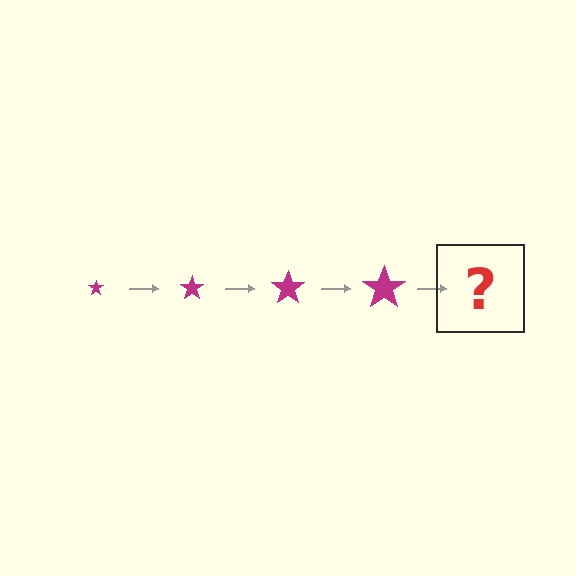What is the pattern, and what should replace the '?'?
The pattern is that the star gets progressively larger each step. The '?' should be a magenta star, larger than the previous one.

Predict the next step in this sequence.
The next step is a magenta star, larger than the previous one.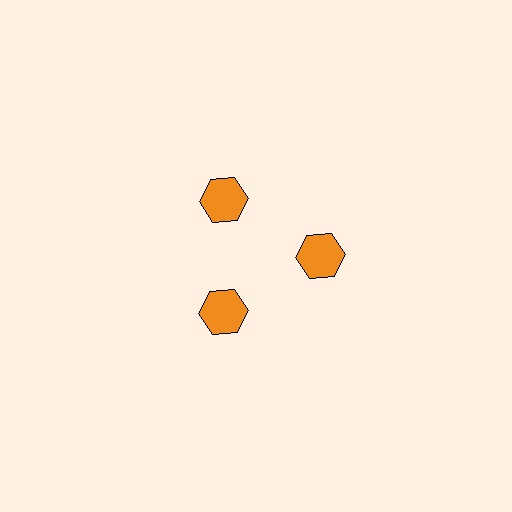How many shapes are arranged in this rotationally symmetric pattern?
There are 3 shapes, arranged in 3 groups of 1.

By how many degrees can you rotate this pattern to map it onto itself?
The pattern maps onto itself every 120 degrees of rotation.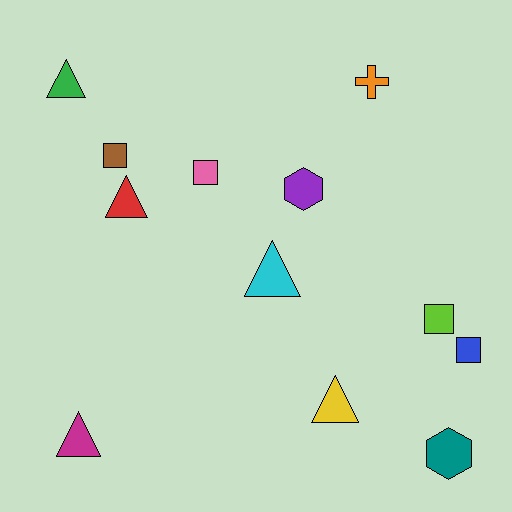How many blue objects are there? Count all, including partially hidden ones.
There is 1 blue object.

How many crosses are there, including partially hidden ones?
There is 1 cross.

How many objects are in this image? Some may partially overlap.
There are 12 objects.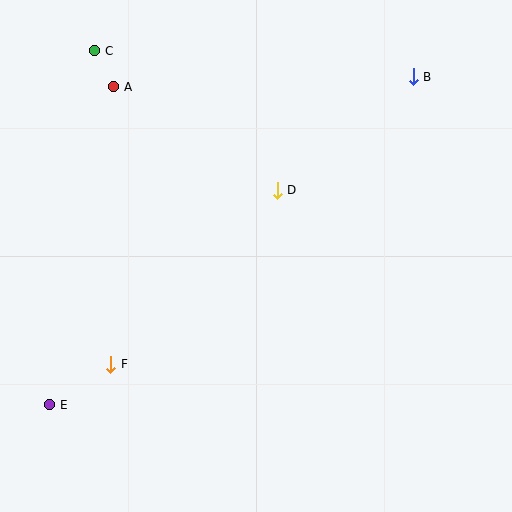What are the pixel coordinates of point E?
Point E is at (50, 405).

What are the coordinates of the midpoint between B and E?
The midpoint between B and E is at (231, 241).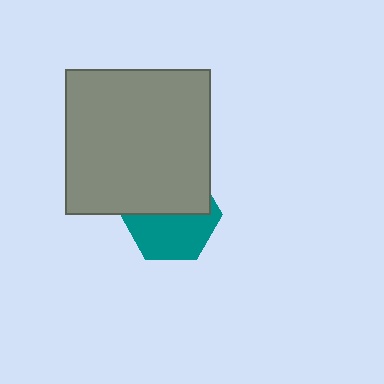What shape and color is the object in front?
The object in front is a gray square.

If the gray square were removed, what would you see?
You would see the complete teal hexagon.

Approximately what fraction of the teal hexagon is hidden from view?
Roughly 49% of the teal hexagon is hidden behind the gray square.